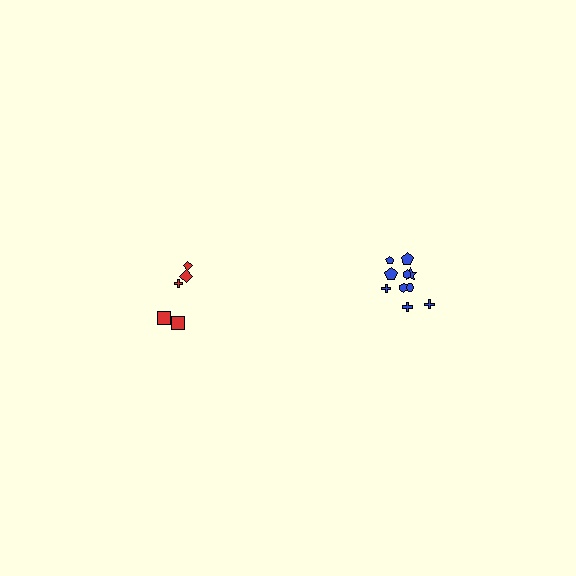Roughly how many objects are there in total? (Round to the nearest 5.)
Roughly 15 objects in total.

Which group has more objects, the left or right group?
The right group.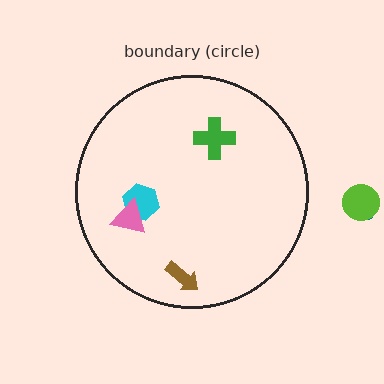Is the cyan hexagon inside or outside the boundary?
Inside.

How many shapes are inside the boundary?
4 inside, 2 outside.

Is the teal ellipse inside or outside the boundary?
Outside.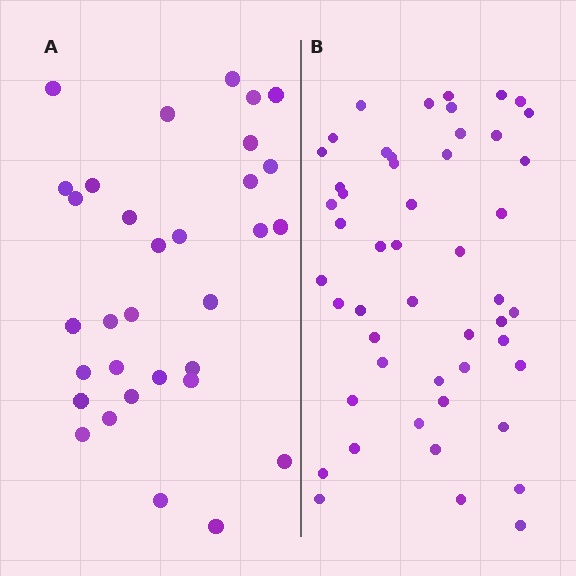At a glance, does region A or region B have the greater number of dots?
Region B (the right region) has more dots.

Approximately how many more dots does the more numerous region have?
Region B has approximately 20 more dots than region A.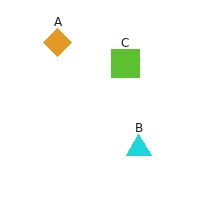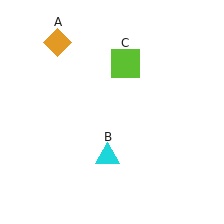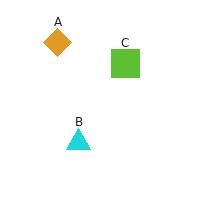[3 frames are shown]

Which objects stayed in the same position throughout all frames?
Orange diamond (object A) and lime square (object C) remained stationary.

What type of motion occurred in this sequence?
The cyan triangle (object B) rotated clockwise around the center of the scene.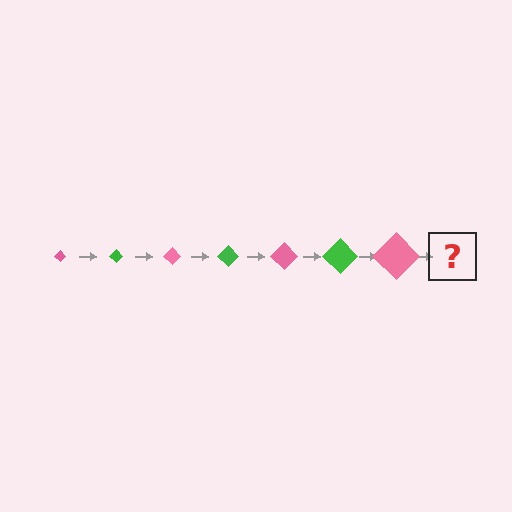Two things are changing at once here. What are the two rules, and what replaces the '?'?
The two rules are that the diamond grows larger each step and the color cycles through pink and green. The '?' should be a green diamond, larger than the previous one.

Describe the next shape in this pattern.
It should be a green diamond, larger than the previous one.